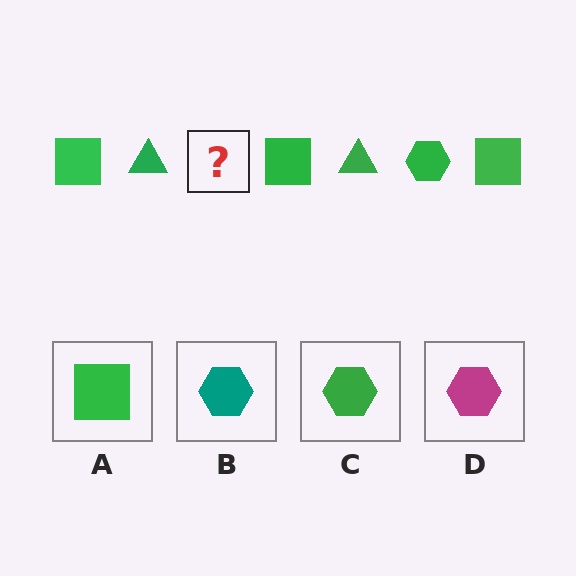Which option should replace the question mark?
Option C.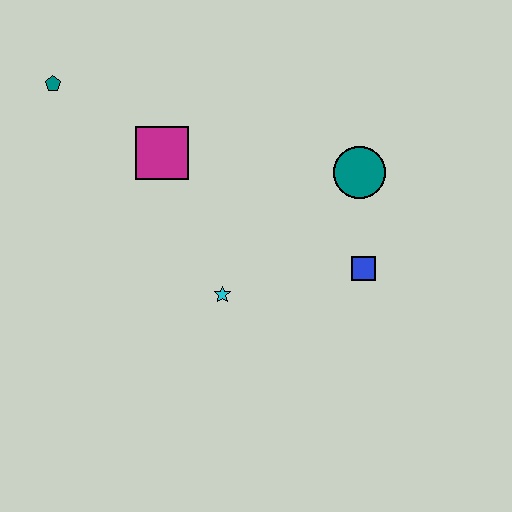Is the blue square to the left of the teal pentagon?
No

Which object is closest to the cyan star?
The blue square is closest to the cyan star.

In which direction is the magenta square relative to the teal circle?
The magenta square is to the left of the teal circle.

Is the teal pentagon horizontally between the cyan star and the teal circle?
No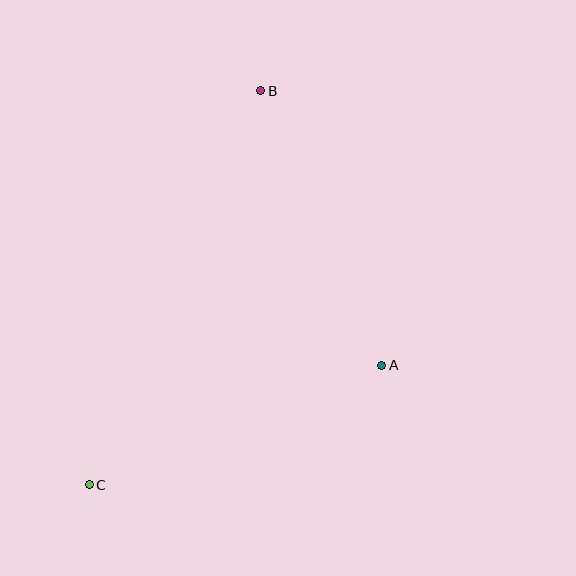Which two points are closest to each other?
Points A and B are closest to each other.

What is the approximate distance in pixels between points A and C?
The distance between A and C is approximately 316 pixels.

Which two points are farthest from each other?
Points B and C are farthest from each other.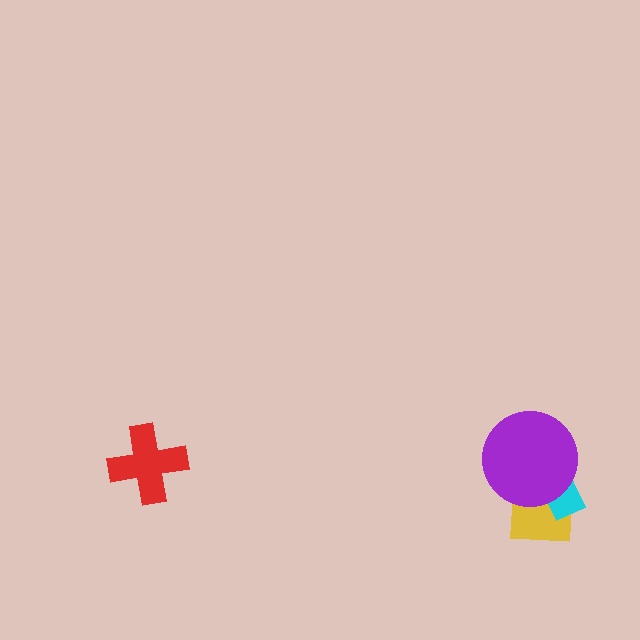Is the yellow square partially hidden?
Yes, it is partially covered by another shape.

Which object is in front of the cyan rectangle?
The purple circle is in front of the cyan rectangle.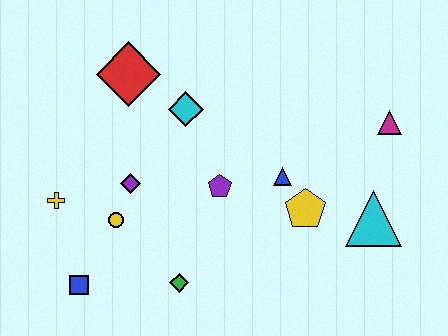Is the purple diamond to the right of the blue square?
Yes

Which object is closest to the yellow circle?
The purple diamond is closest to the yellow circle.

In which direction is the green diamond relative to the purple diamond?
The green diamond is below the purple diamond.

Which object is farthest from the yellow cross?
The magenta triangle is farthest from the yellow cross.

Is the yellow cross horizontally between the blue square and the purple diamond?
No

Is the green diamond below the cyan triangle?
Yes